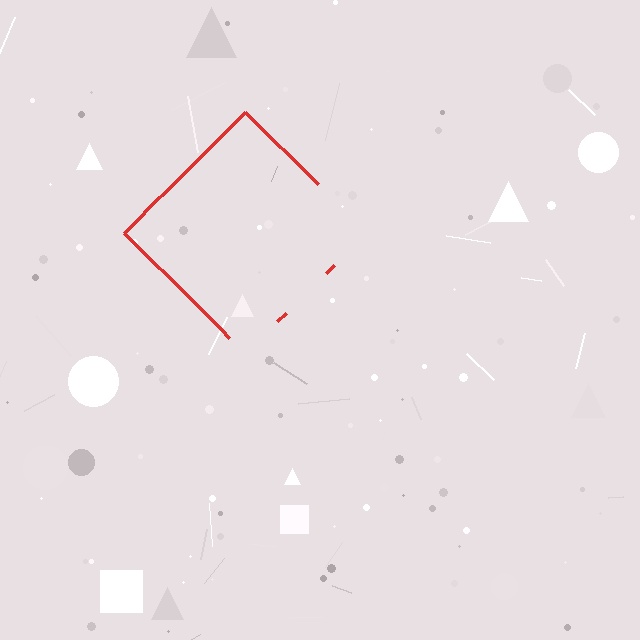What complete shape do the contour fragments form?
The contour fragments form a diamond.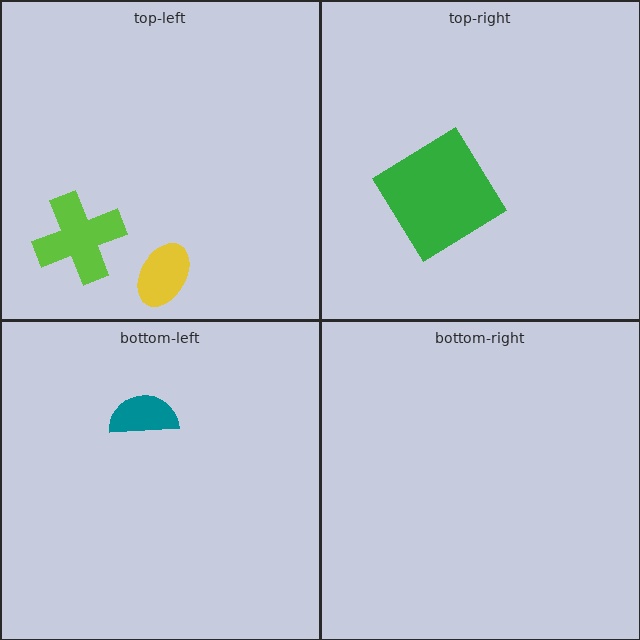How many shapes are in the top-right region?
1.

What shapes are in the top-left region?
The lime cross, the yellow ellipse.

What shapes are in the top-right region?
The green diamond.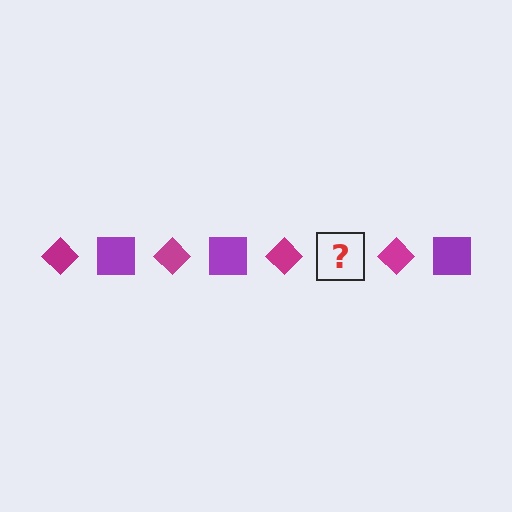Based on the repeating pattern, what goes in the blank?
The blank should be a purple square.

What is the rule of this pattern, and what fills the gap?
The rule is that the pattern alternates between magenta diamond and purple square. The gap should be filled with a purple square.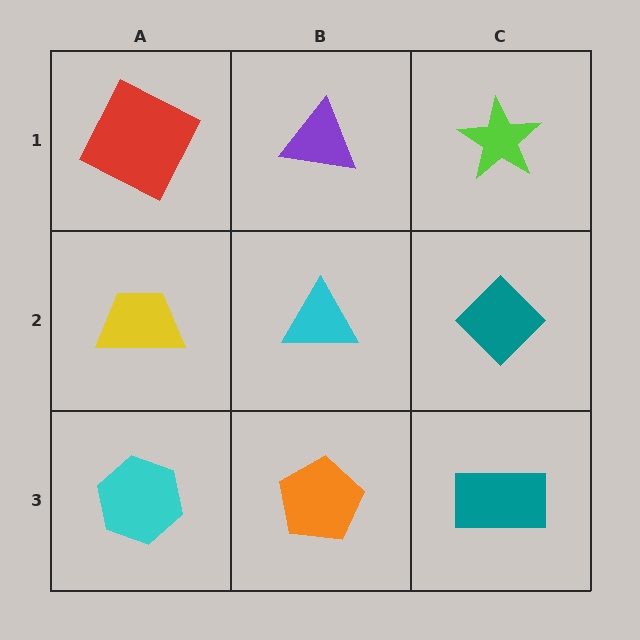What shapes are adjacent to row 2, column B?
A purple triangle (row 1, column B), an orange pentagon (row 3, column B), a yellow trapezoid (row 2, column A), a teal diamond (row 2, column C).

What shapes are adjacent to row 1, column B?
A cyan triangle (row 2, column B), a red square (row 1, column A), a lime star (row 1, column C).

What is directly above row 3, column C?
A teal diamond.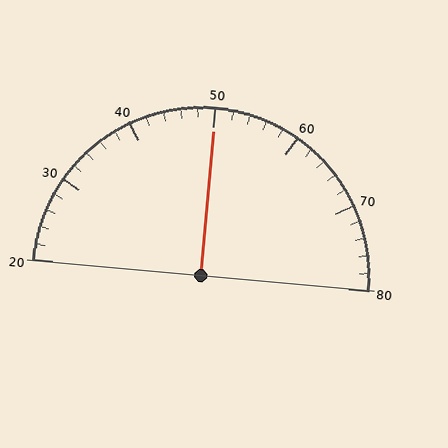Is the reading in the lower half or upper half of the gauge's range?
The reading is in the upper half of the range (20 to 80).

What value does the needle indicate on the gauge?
The needle indicates approximately 50.